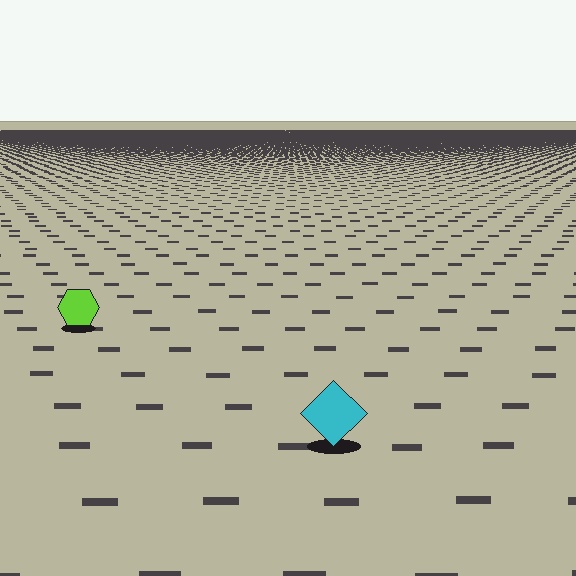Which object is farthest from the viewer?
The lime hexagon is farthest from the viewer. It appears smaller and the ground texture around it is denser.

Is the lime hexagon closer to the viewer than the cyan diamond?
No. The cyan diamond is closer — you can tell from the texture gradient: the ground texture is coarser near it.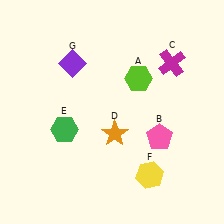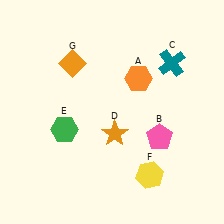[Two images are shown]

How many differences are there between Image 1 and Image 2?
There are 3 differences between the two images.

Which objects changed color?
A changed from lime to orange. C changed from magenta to teal. G changed from purple to orange.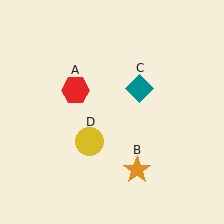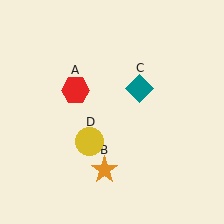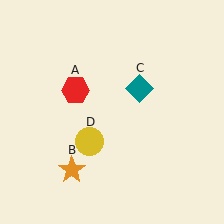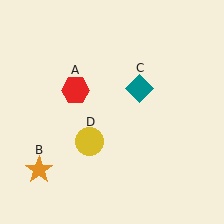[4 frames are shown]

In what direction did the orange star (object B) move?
The orange star (object B) moved left.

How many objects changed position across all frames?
1 object changed position: orange star (object B).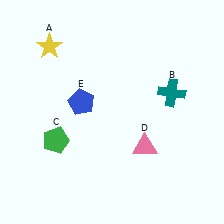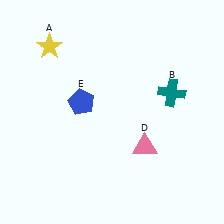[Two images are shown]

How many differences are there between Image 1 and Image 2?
There is 1 difference between the two images.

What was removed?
The green pentagon (C) was removed in Image 2.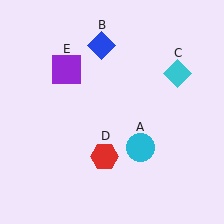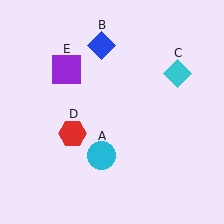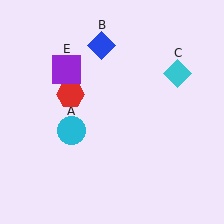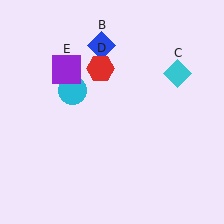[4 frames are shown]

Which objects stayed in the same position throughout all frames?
Blue diamond (object B) and cyan diamond (object C) and purple square (object E) remained stationary.